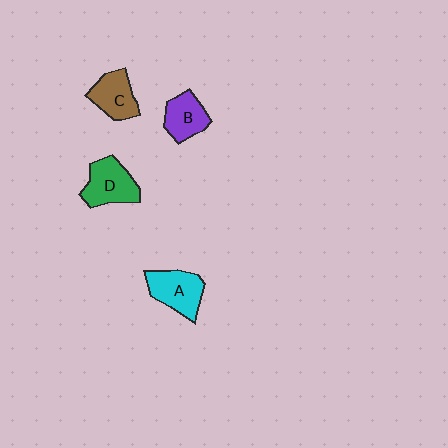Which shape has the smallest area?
Shape B (purple).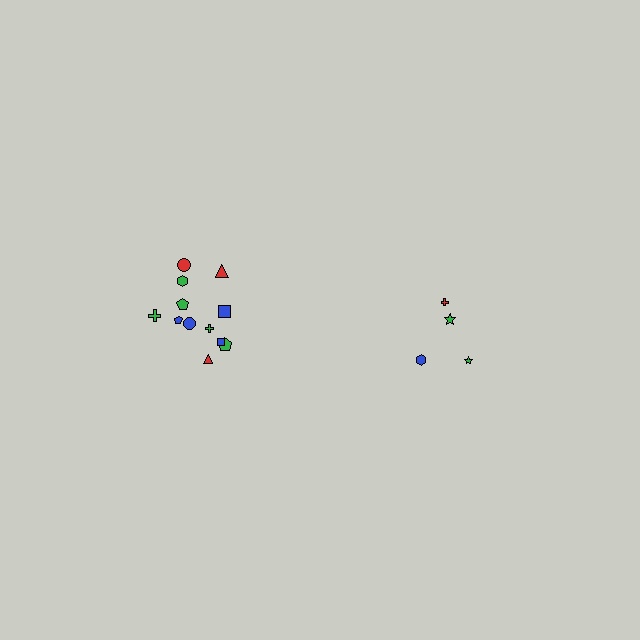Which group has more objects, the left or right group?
The left group.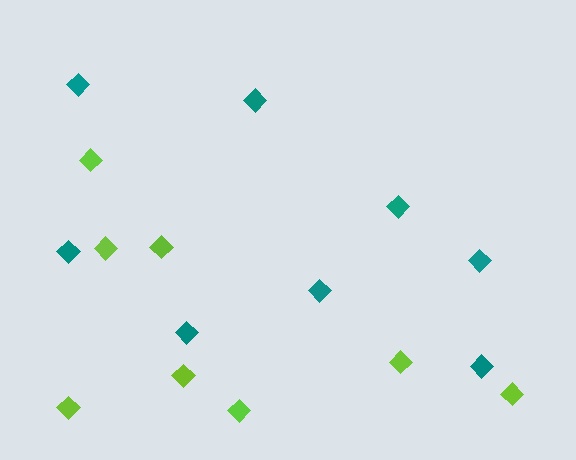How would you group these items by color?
There are 2 groups: one group of teal diamonds (8) and one group of lime diamonds (8).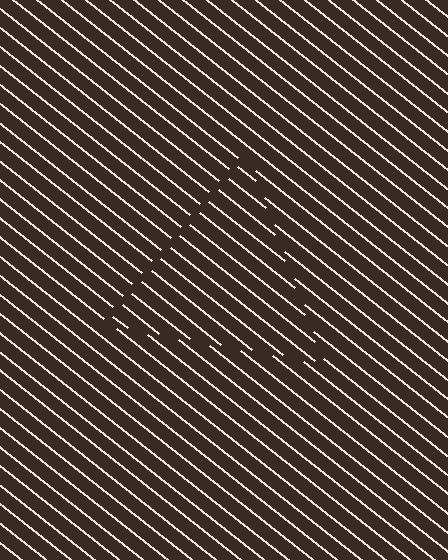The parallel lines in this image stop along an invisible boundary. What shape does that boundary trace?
An illusory triangle. The interior of the shape contains the same grating, shifted by half a period — the contour is defined by the phase discontinuity where line-ends from the inner and outer gratings abut.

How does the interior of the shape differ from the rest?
The interior of the shape contains the same grating, shifted by half a period — the contour is defined by the phase discontinuity where line-ends from the inner and outer gratings abut.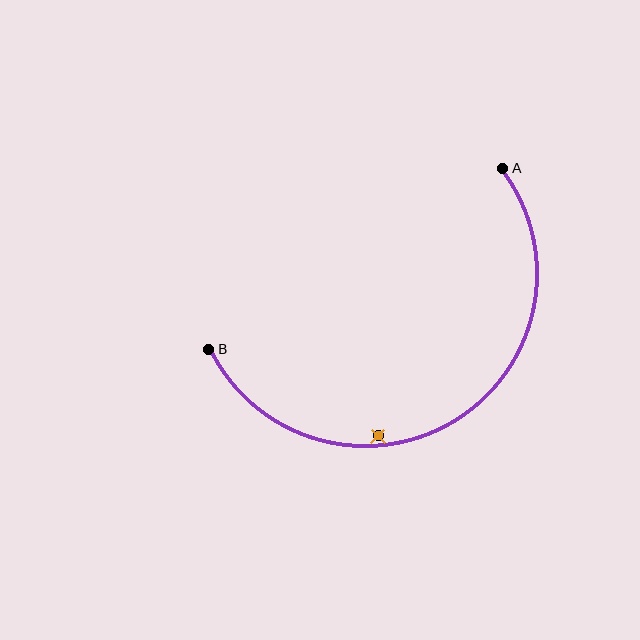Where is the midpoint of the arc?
The arc midpoint is the point on the curve farthest from the straight line joining A and B. It sits below that line.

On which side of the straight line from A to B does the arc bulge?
The arc bulges below the straight line connecting A and B.